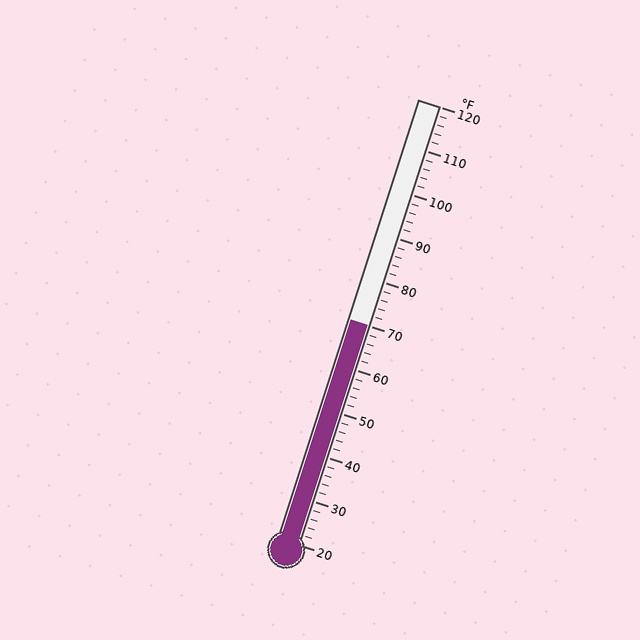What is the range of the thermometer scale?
The thermometer scale ranges from 20°F to 120°F.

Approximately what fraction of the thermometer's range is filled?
The thermometer is filled to approximately 50% of its range.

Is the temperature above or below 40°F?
The temperature is above 40°F.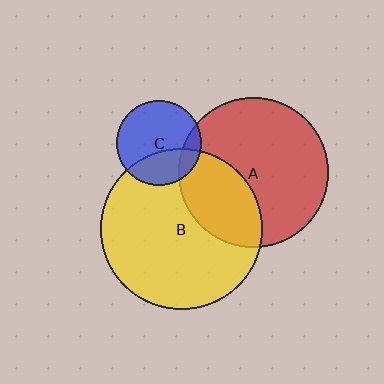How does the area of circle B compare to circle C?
Approximately 3.6 times.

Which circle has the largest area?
Circle B (yellow).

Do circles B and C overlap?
Yes.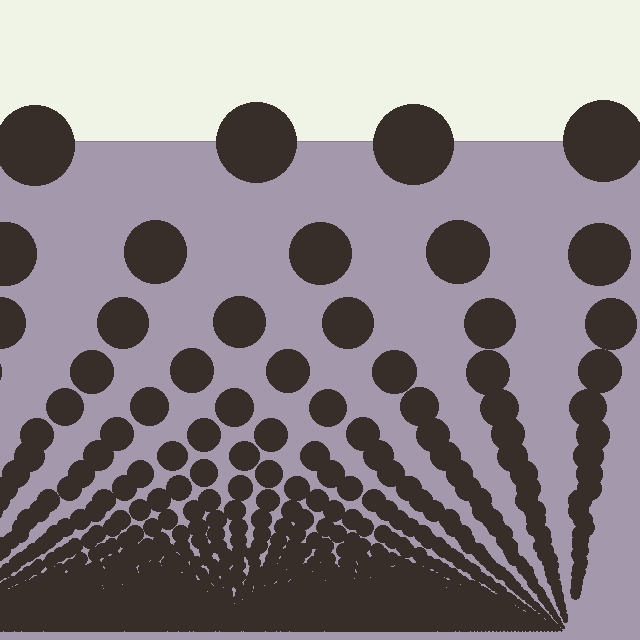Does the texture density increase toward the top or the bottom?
Density increases toward the bottom.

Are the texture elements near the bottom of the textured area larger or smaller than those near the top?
Smaller. The gradient is inverted — elements near the bottom are smaller and denser.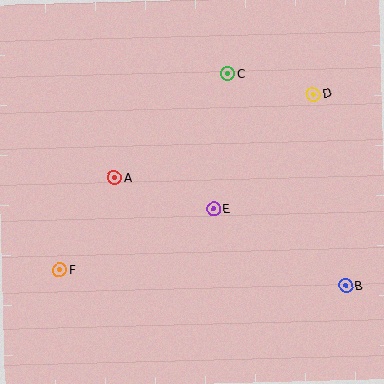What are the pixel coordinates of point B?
Point B is at (345, 286).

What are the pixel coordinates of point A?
Point A is at (114, 178).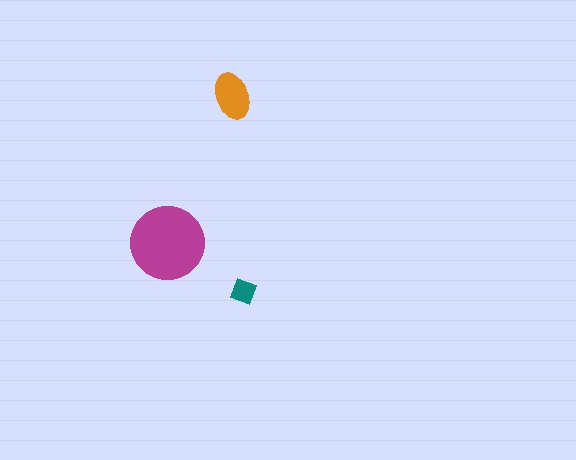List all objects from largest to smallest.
The magenta circle, the orange ellipse, the teal diamond.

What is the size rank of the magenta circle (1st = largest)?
1st.